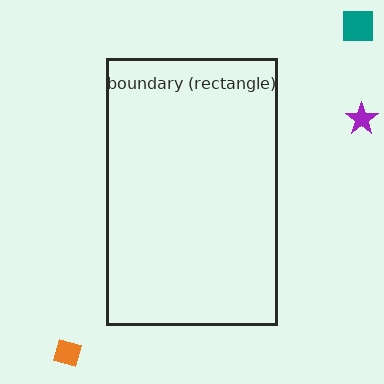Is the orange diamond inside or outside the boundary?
Outside.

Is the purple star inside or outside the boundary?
Outside.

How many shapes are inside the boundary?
0 inside, 3 outside.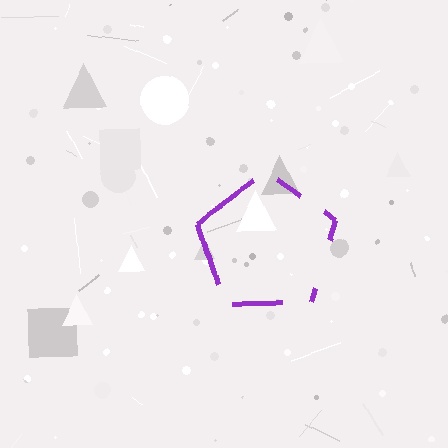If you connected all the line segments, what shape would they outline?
They would outline a pentagon.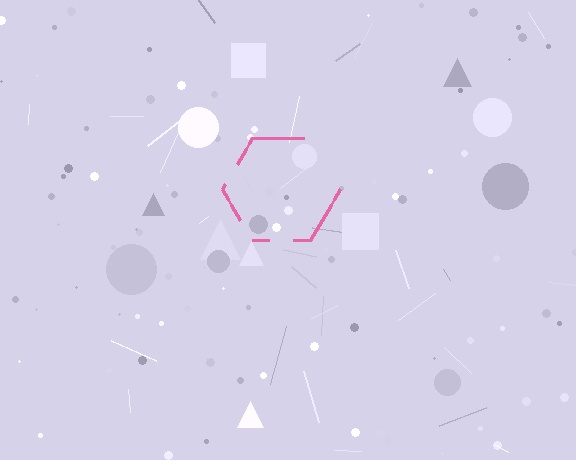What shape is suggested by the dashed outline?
The dashed outline suggests a hexagon.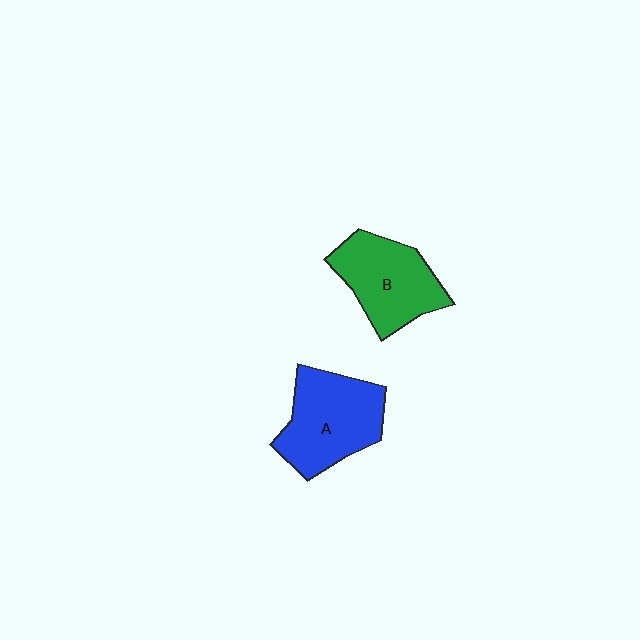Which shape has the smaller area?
Shape B (green).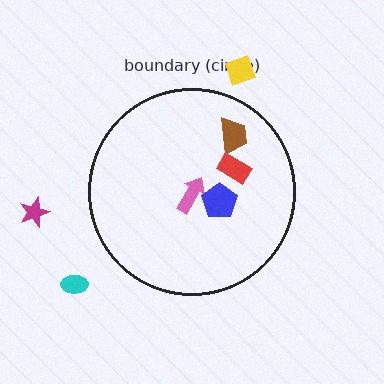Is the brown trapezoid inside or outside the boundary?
Inside.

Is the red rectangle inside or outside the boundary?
Inside.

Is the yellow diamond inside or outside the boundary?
Outside.